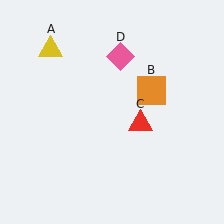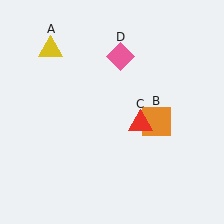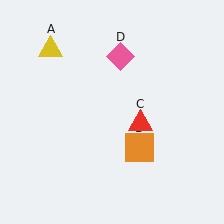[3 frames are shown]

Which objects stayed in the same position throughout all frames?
Yellow triangle (object A) and red triangle (object C) and pink diamond (object D) remained stationary.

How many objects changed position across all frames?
1 object changed position: orange square (object B).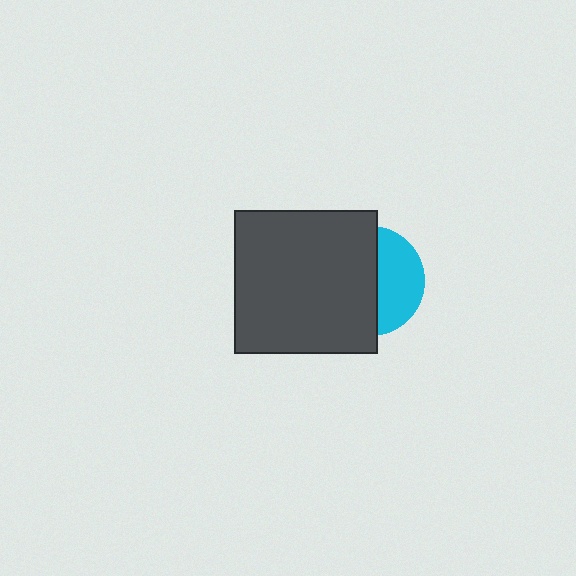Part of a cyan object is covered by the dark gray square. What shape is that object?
It is a circle.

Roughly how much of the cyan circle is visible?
A small part of it is visible (roughly 42%).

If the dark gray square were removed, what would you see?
You would see the complete cyan circle.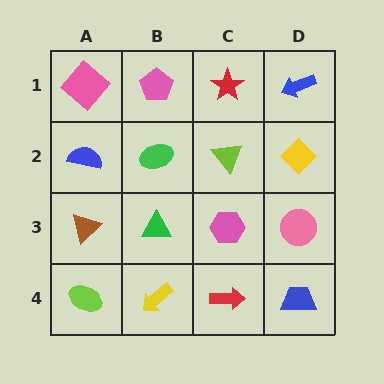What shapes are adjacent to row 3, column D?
A yellow diamond (row 2, column D), a blue trapezoid (row 4, column D), a pink hexagon (row 3, column C).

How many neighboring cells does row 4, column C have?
3.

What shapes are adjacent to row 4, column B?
A green triangle (row 3, column B), a lime ellipse (row 4, column A), a red arrow (row 4, column C).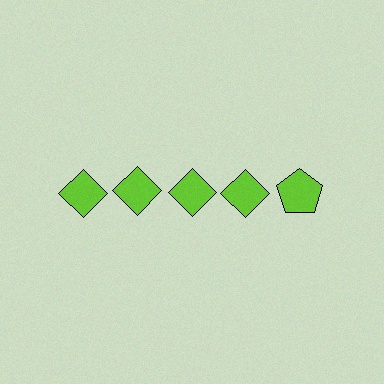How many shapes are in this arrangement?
There are 5 shapes arranged in a grid pattern.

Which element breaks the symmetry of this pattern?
The lime pentagon in the top row, rightmost column breaks the symmetry. All other shapes are lime diamonds.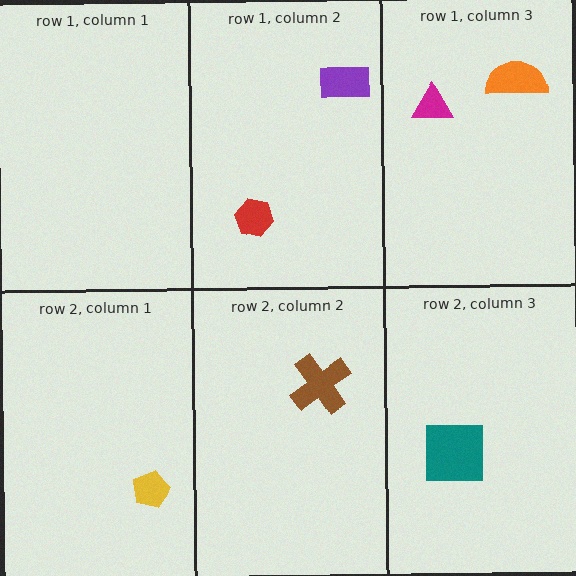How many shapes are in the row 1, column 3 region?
2.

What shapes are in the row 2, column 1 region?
The yellow pentagon.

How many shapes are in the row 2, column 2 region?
1.